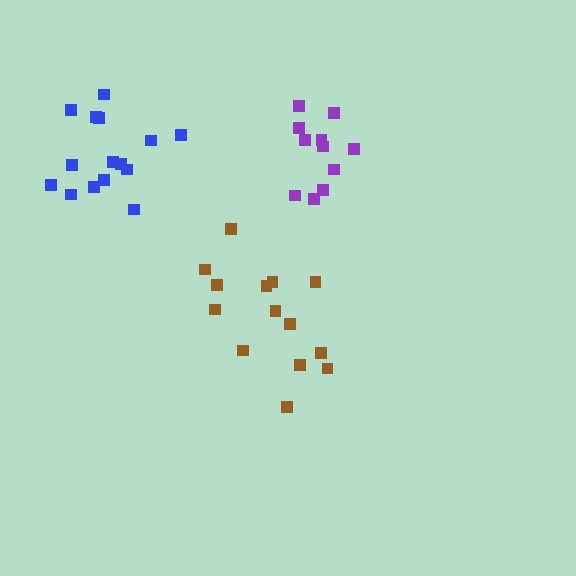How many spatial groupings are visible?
There are 3 spatial groupings.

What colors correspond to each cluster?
The clusters are colored: blue, brown, purple.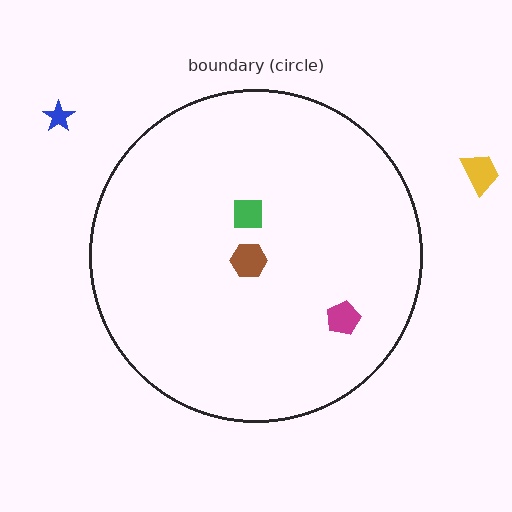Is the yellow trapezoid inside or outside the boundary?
Outside.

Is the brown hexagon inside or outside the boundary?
Inside.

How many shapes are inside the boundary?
3 inside, 2 outside.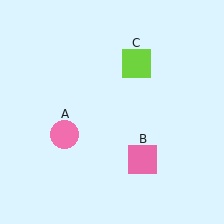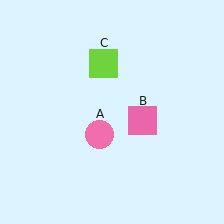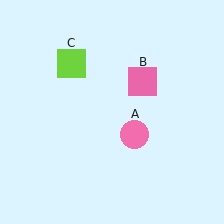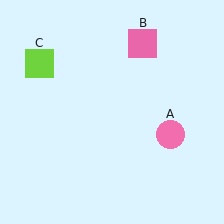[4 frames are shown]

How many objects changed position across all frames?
3 objects changed position: pink circle (object A), pink square (object B), lime square (object C).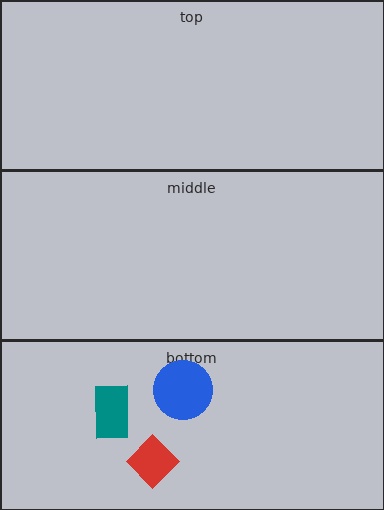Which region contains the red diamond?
The bottom region.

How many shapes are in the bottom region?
3.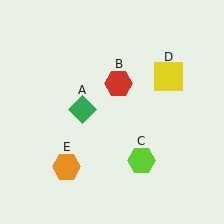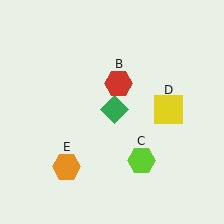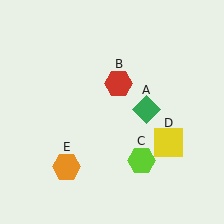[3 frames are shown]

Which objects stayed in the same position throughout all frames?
Red hexagon (object B) and lime hexagon (object C) and orange hexagon (object E) remained stationary.